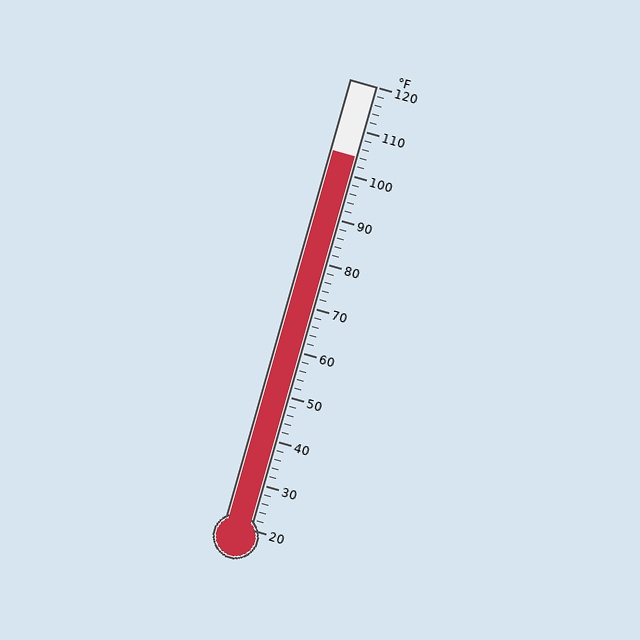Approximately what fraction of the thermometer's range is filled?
The thermometer is filled to approximately 85% of its range.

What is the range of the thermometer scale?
The thermometer scale ranges from 20°F to 120°F.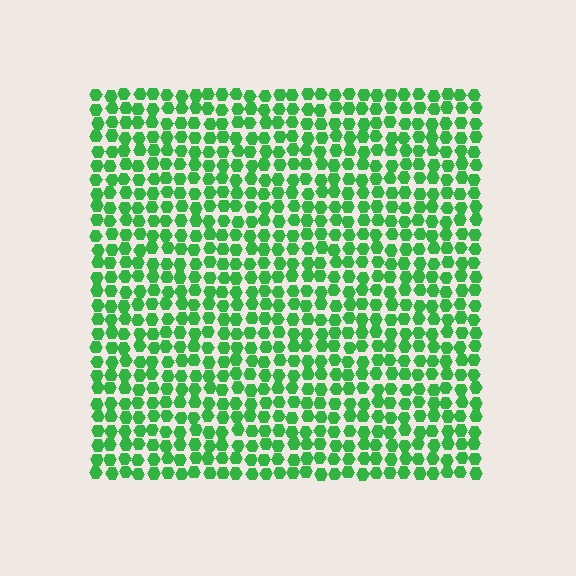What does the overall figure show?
The overall figure shows a square.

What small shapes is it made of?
It is made of small hexagons.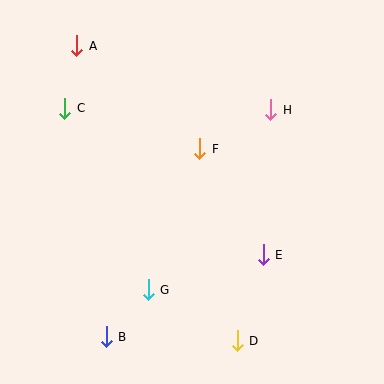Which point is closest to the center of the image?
Point F at (200, 149) is closest to the center.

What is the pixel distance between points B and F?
The distance between B and F is 210 pixels.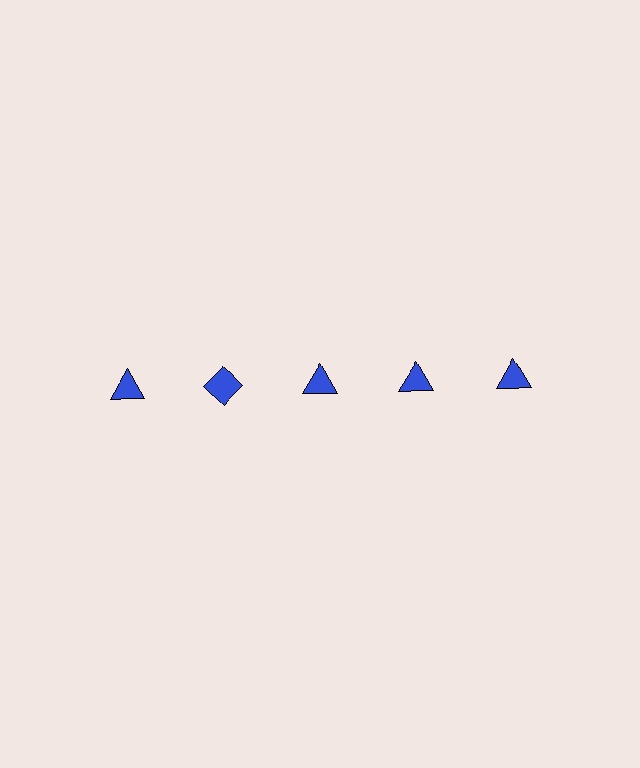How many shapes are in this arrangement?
There are 5 shapes arranged in a grid pattern.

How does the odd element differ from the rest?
It has a different shape: diamond instead of triangle.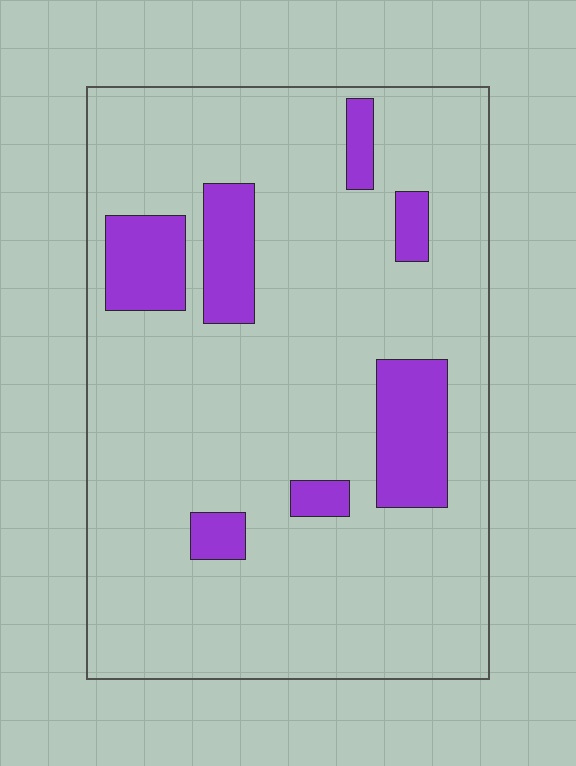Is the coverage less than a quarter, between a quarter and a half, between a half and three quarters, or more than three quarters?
Less than a quarter.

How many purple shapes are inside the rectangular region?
7.